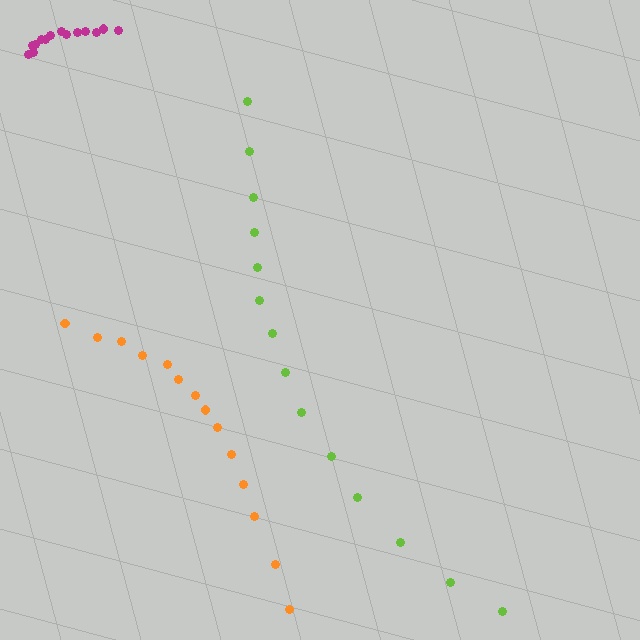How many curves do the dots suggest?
There are 3 distinct paths.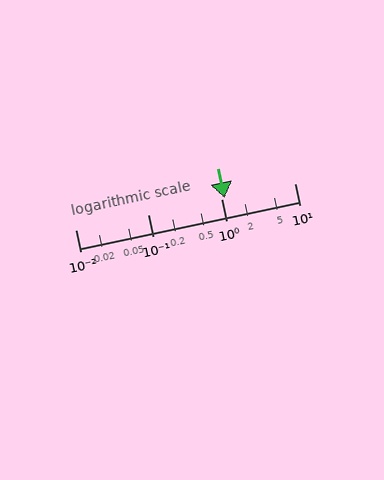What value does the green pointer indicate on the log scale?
The pointer indicates approximately 1.1.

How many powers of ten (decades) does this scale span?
The scale spans 3 decades, from 0.01 to 10.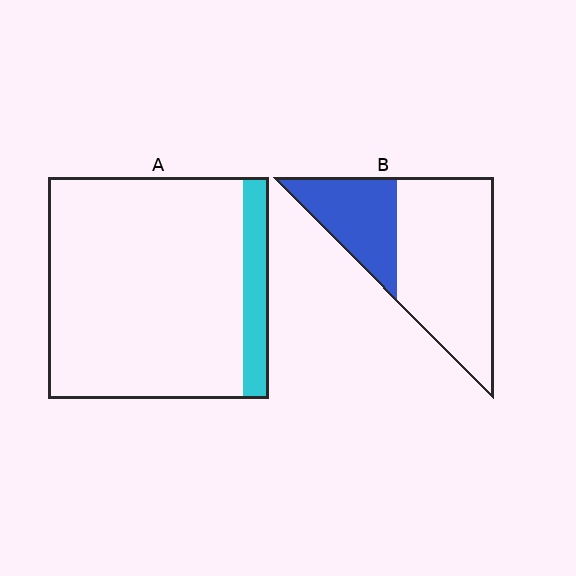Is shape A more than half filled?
No.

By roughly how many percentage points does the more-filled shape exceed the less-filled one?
By roughly 20 percentage points (B over A).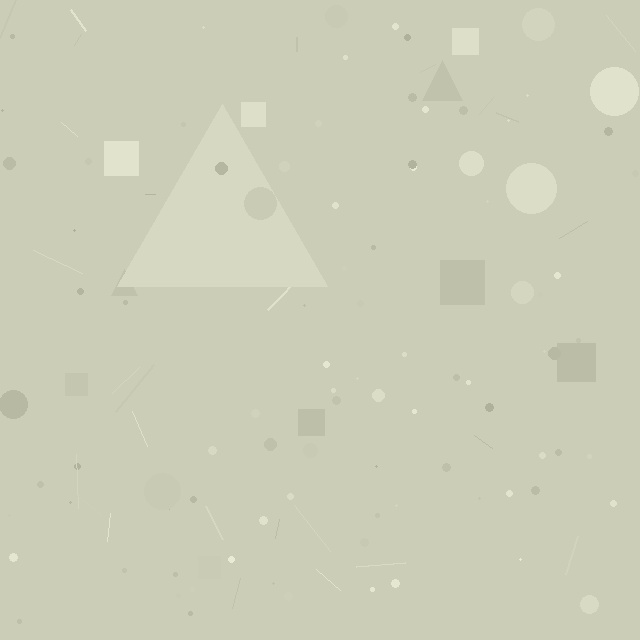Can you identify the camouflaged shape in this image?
The camouflaged shape is a triangle.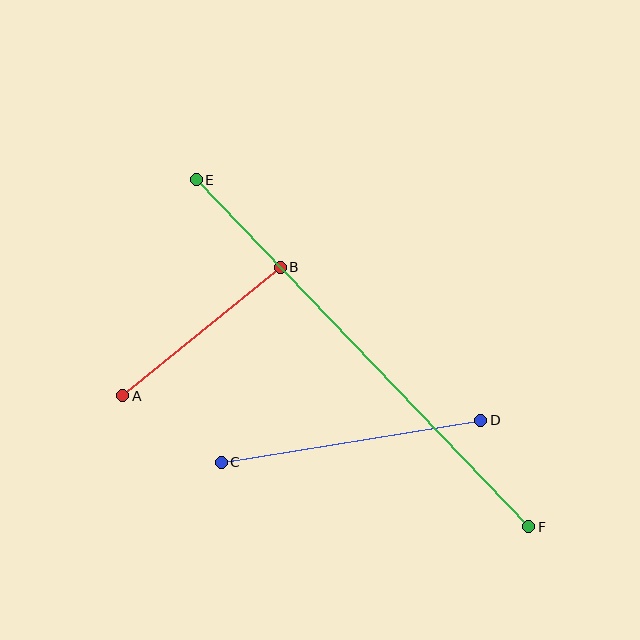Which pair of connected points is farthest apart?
Points E and F are farthest apart.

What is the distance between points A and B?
The distance is approximately 204 pixels.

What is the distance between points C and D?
The distance is approximately 263 pixels.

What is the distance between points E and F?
The distance is approximately 481 pixels.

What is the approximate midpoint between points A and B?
The midpoint is at approximately (202, 331) pixels.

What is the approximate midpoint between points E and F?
The midpoint is at approximately (363, 353) pixels.